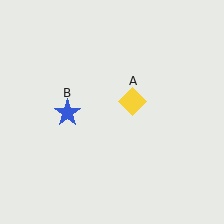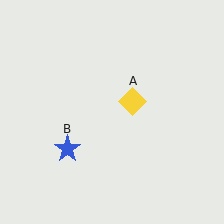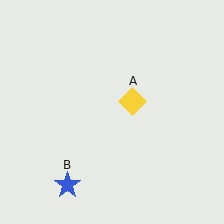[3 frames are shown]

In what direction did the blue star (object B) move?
The blue star (object B) moved down.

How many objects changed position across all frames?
1 object changed position: blue star (object B).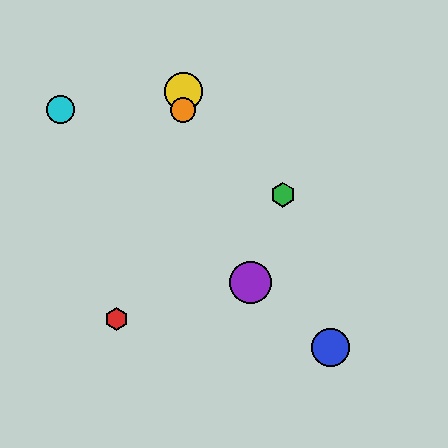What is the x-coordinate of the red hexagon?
The red hexagon is at x≈116.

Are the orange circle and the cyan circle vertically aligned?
No, the orange circle is at x≈183 and the cyan circle is at x≈61.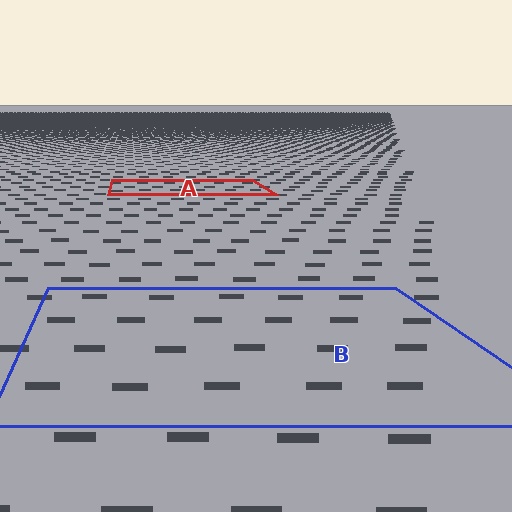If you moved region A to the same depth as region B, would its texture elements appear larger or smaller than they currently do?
They would appear larger. At a closer depth, the same texture elements are projected at a bigger on-screen size.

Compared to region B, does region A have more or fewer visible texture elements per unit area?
Region A has more texture elements per unit area — they are packed more densely because it is farther away.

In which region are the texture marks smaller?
The texture marks are smaller in region A, because it is farther away.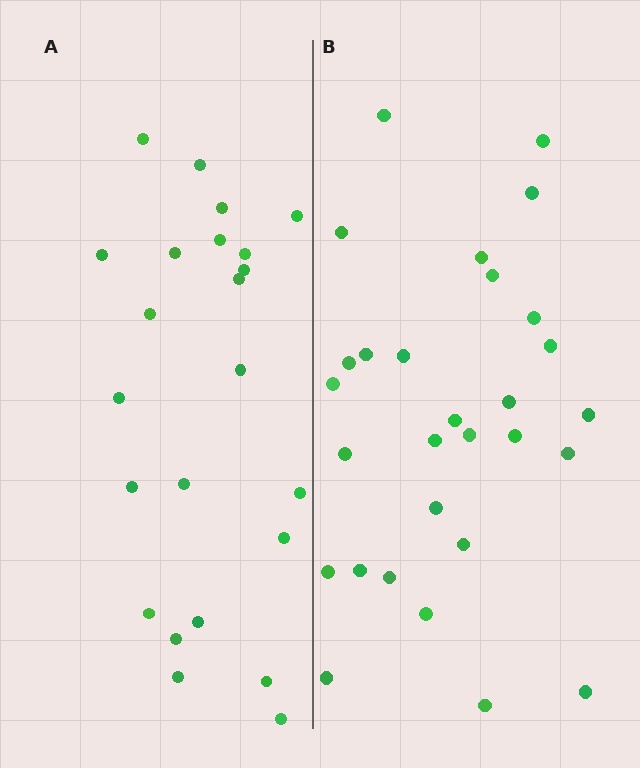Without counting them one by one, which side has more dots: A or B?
Region B (the right region) has more dots.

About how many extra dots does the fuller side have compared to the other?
Region B has about 6 more dots than region A.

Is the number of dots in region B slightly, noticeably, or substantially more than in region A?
Region B has noticeably more, but not dramatically so. The ratio is roughly 1.3 to 1.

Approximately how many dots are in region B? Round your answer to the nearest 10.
About 30 dots. (The exact count is 29, which rounds to 30.)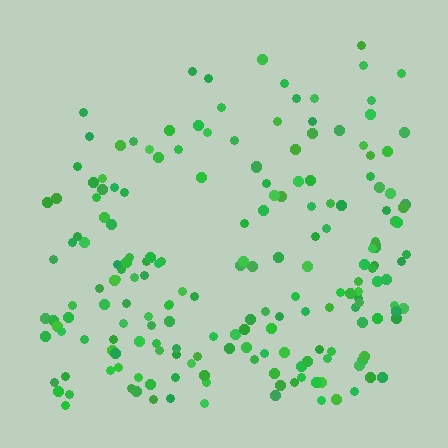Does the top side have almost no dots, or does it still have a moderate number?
Still a moderate number, just noticeably fewer than the bottom.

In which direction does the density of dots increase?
From top to bottom, with the bottom side densest.